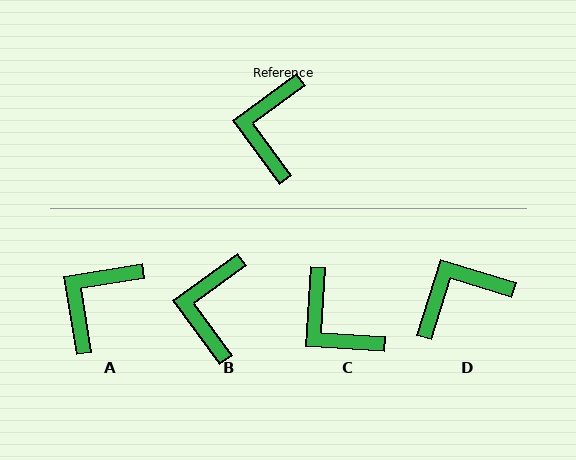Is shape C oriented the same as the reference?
No, it is off by about 50 degrees.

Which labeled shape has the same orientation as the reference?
B.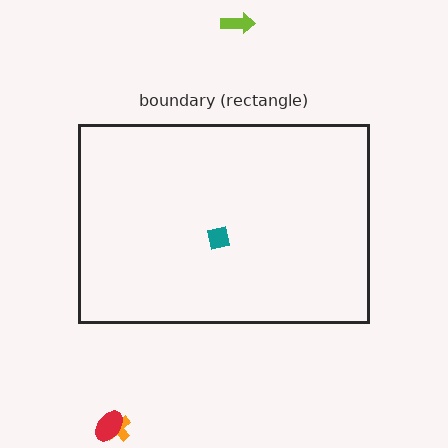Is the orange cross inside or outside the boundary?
Outside.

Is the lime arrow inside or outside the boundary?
Outside.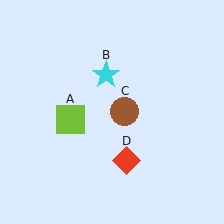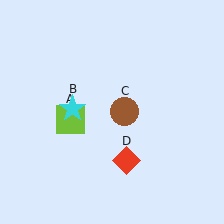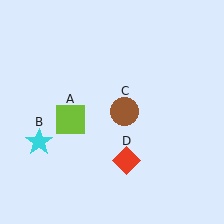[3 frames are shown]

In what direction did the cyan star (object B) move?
The cyan star (object B) moved down and to the left.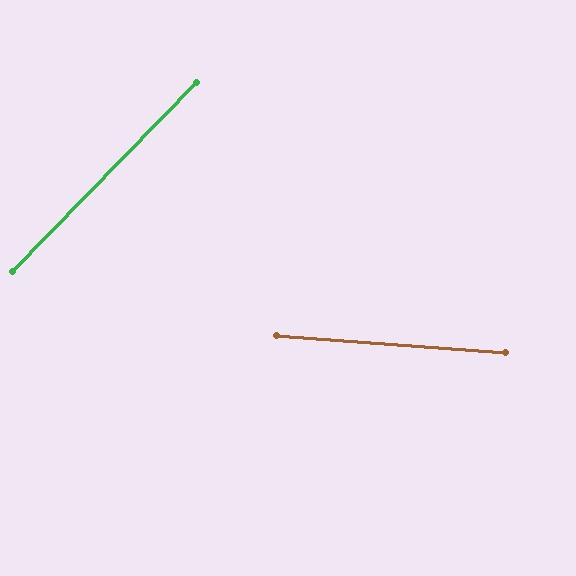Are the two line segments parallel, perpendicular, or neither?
Neither parallel nor perpendicular — they differ by about 50°.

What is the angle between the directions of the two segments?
Approximately 50 degrees.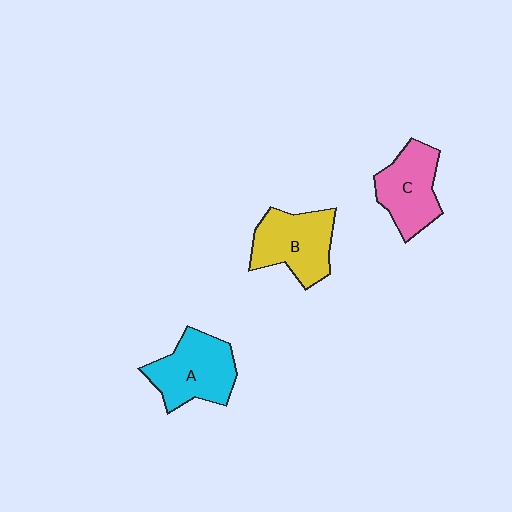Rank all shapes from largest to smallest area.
From largest to smallest: A (cyan), B (yellow), C (pink).